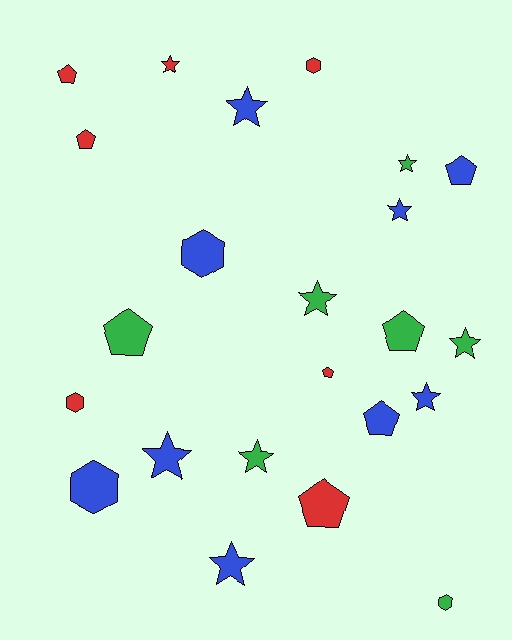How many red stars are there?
There is 1 red star.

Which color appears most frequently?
Blue, with 9 objects.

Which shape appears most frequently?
Star, with 10 objects.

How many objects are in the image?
There are 23 objects.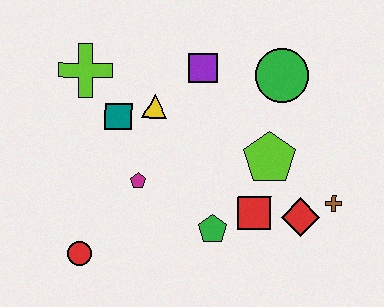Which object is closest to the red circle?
The magenta pentagon is closest to the red circle.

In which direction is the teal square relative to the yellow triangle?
The teal square is to the left of the yellow triangle.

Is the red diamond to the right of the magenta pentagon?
Yes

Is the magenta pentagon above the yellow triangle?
No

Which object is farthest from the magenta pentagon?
The brown cross is farthest from the magenta pentagon.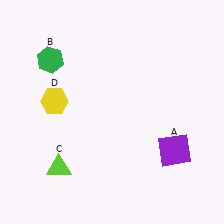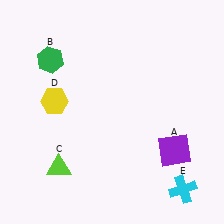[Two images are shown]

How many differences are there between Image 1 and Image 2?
There is 1 difference between the two images.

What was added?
A cyan cross (E) was added in Image 2.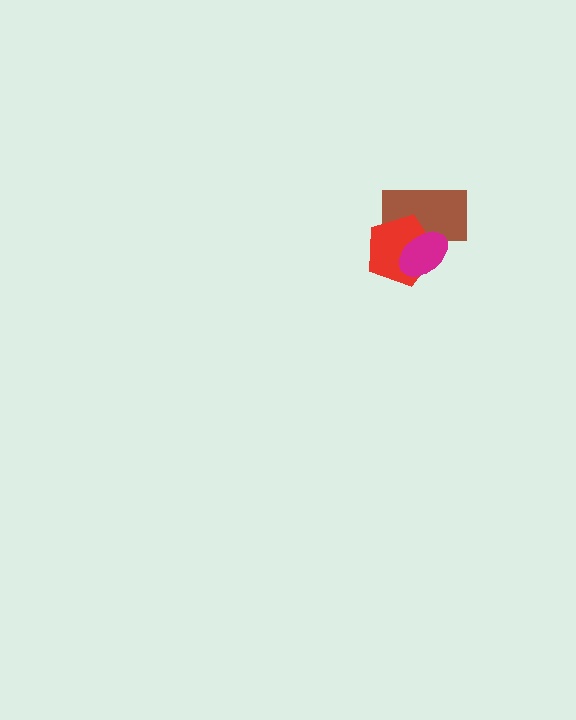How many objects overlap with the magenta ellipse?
2 objects overlap with the magenta ellipse.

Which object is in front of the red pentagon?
The magenta ellipse is in front of the red pentagon.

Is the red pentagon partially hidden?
Yes, it is partially covered by another shape.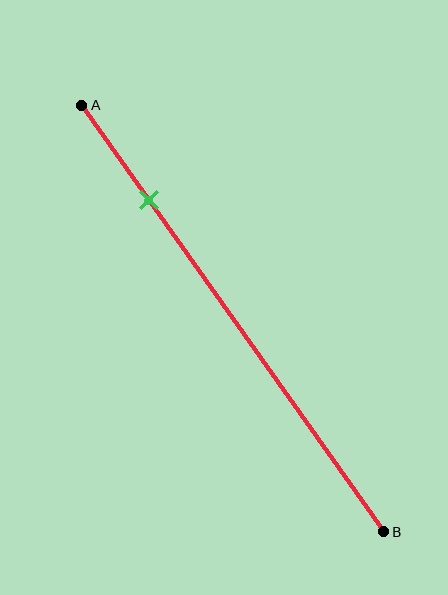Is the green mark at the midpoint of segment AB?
No, the mark is at about 20% from A, not at the 50% midpoint.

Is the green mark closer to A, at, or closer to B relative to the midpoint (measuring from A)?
The green mark is closer to point A than the midpoint of segment AB.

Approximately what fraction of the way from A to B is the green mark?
The green mark is approximately 20% of the way from A to B.